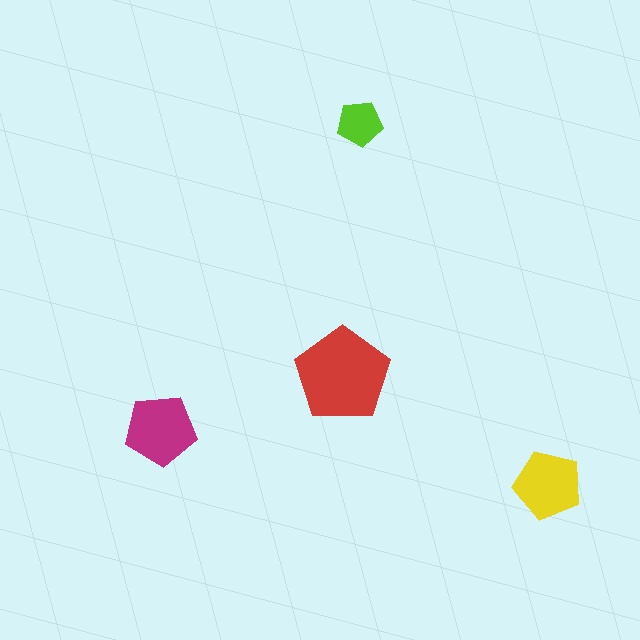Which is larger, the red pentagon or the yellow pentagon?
The red one.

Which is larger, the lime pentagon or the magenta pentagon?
The magenta one.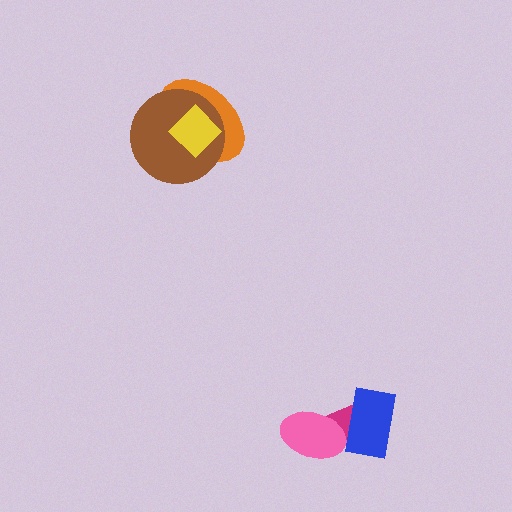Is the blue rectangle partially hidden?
Yes, it is partially covered by another shape.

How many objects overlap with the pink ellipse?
2 objects overlap with the pink ellipse.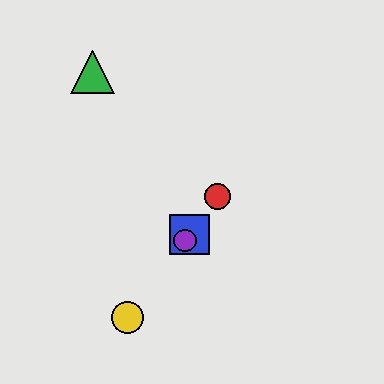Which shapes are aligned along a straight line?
The red circle, the blue square, the yellow circle, the purple circle are aligned along a straight line.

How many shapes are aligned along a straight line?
4 shapes (the red circle, the blue square, the yellow circle, the purple circle) are aligned along a straight line.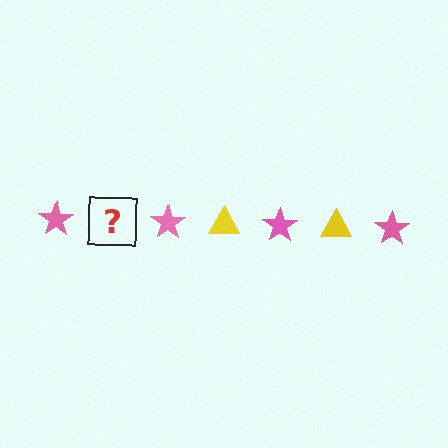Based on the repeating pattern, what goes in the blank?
The blank should be a yellow triangle.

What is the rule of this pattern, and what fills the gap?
The rule is that the pattern alternates between pink star and yellow triangle. The gap should be filled with a yellow triangle.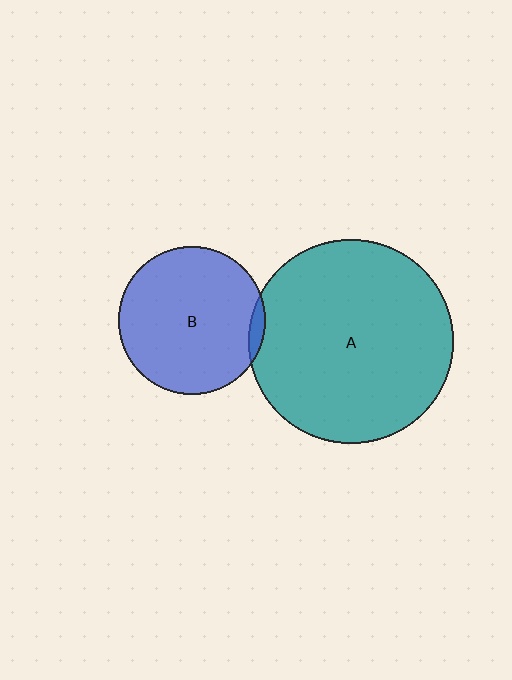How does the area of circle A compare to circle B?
Approximately 1.9 times.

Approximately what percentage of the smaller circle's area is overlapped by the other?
Approximately 5%.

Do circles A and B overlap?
Yes.